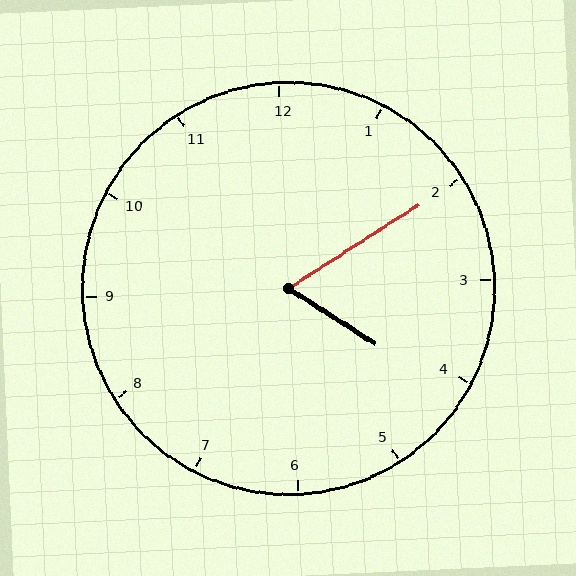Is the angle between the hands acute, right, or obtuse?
It is acute.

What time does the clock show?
4:10.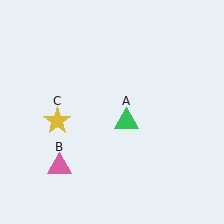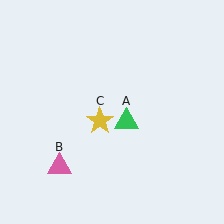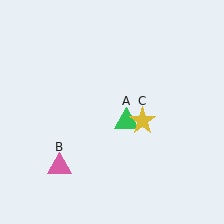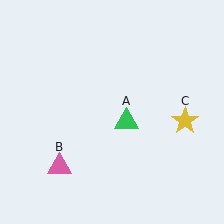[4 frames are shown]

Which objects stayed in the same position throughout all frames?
Green triangle (object A) and pink triangle (object B) remained stationary.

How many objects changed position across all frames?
1 object changed position: yellow star (object C).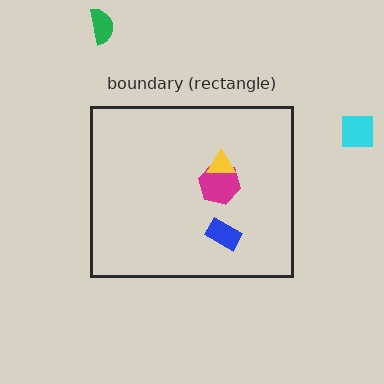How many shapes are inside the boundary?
3 inside, 2 outside.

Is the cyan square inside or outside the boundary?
Outside.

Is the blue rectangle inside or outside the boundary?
Inside.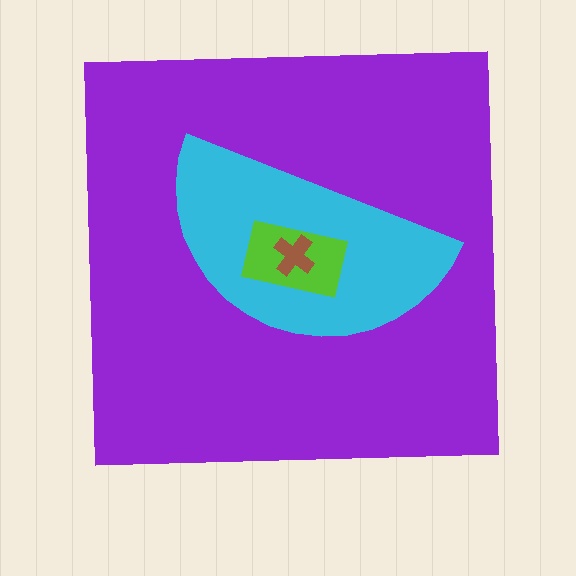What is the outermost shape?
The purple square.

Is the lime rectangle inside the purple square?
Yes.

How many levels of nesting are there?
4.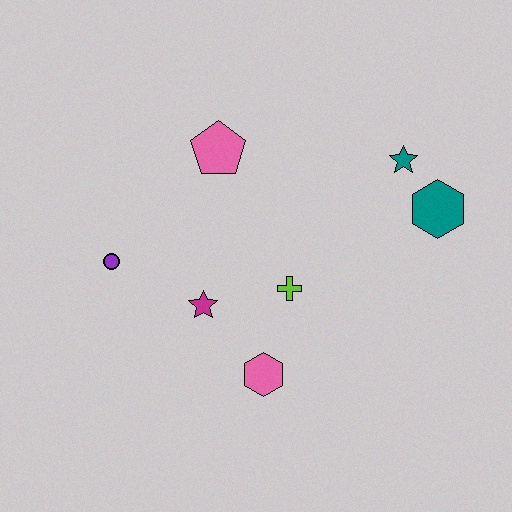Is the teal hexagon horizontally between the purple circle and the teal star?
No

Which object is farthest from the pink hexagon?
The teal star is farthest from the pink hexagon.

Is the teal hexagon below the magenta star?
No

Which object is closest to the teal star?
The teal hexagon is closest to the teal star.